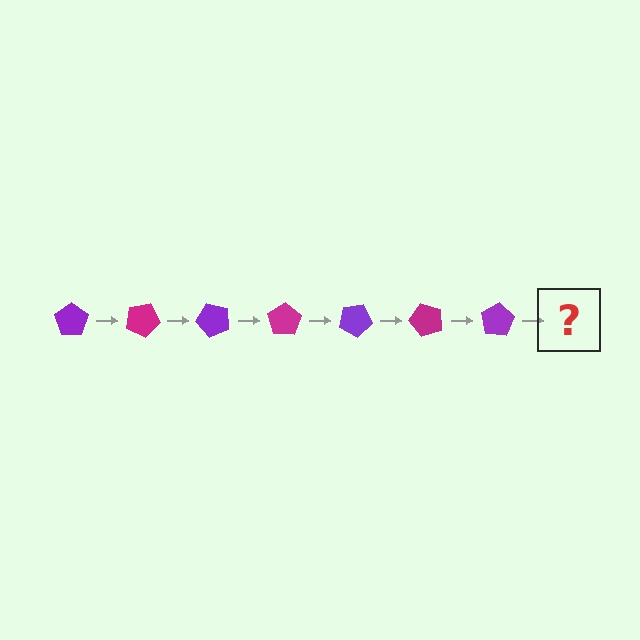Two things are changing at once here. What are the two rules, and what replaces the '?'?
The two rules are that it rotates 25 degrees each step and the color cycles through purple and magenta. The '?' should be a magenta pentagon, rotated 175 degrees from the start.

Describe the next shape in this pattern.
It should be a magenta pentagon, rotated 175 degrees from the start.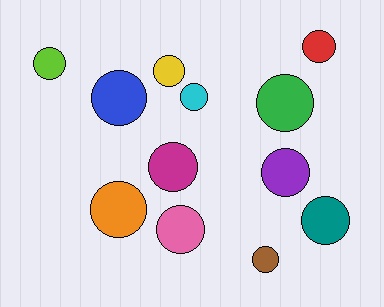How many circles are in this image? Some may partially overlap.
There are 12 circles.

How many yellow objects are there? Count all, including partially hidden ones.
There is 1 yellow object.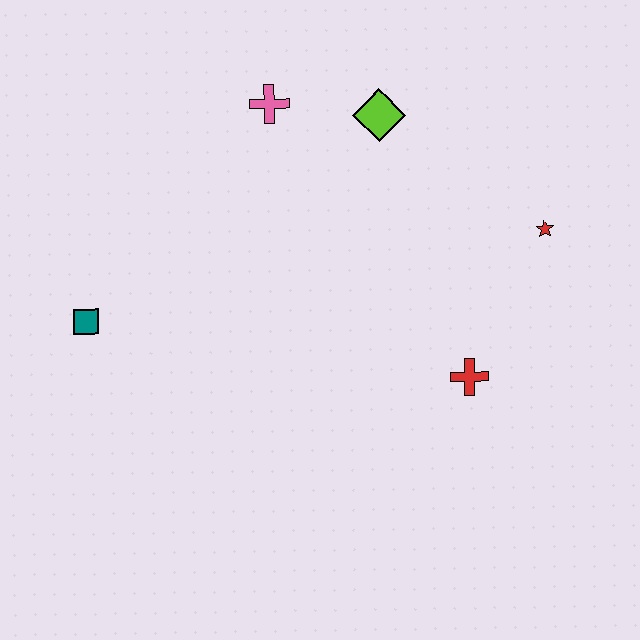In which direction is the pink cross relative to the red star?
The pink cross is to the left of the red star.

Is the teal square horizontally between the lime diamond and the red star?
No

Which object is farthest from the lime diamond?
The teal square is farthest from the lime diamond.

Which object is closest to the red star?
The red cross is closest to the red star.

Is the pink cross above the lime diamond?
Yes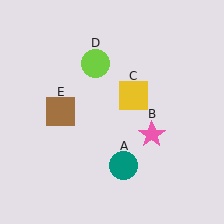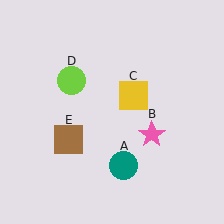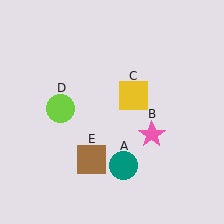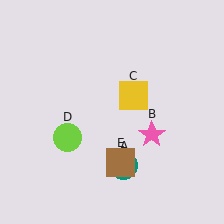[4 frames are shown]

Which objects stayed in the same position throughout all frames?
Teal circle (object A) and pink star (object B) and yellow square (object C) remained stationary.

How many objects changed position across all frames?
2 objects changed position: lime circle (object D), brown square (object E).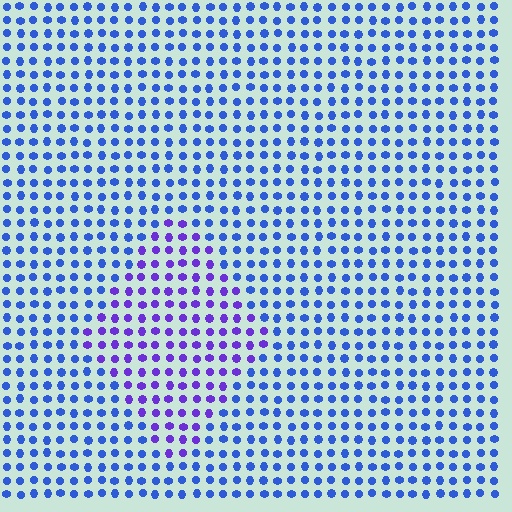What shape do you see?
I see a diamond.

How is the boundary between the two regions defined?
The boundary is defined purely by a slight shift in hue (about 39 degrees). Spacing, size, and orientation are identical on both sides.